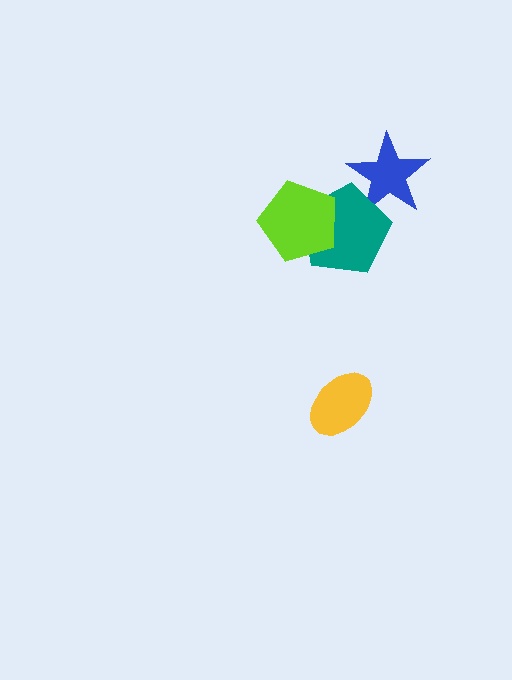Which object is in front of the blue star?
The teal pentagon is in front of the blue star.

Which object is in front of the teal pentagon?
The lime pentagon is in front of the teal pentagon.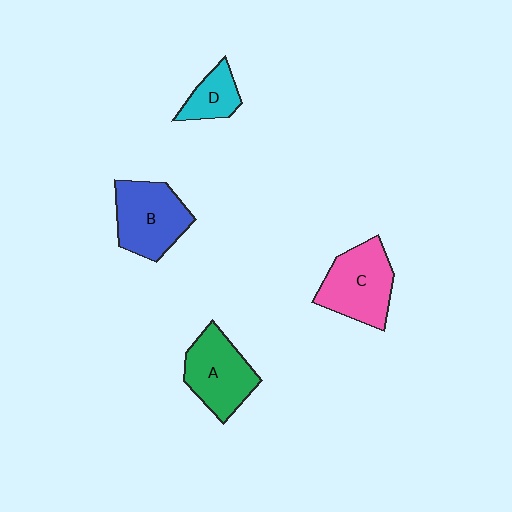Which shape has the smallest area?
Shape D (cyan).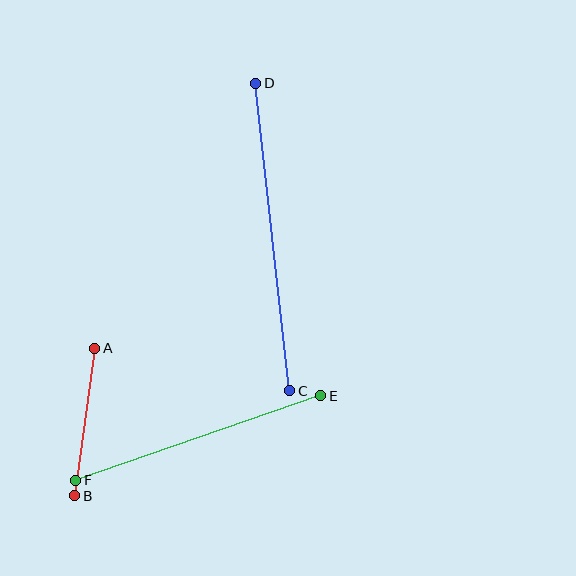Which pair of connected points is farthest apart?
Points C and D are farthest apart.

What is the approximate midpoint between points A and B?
The midpoint is at approximately (85, 422) pixels.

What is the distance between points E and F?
The distance is approximately 259 pixels.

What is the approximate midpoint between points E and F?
The midpoint is at approximately (198, 438) pixels.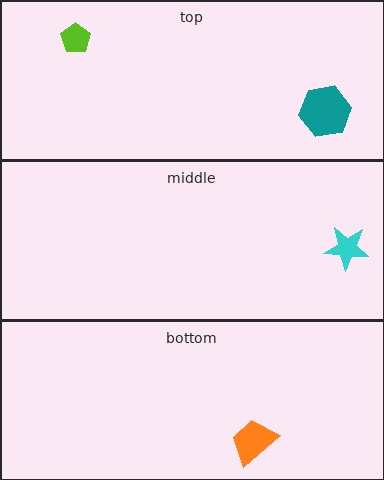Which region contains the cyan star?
The middle region.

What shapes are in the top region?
The teal hexagon, the lime pentagon.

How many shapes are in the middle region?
1.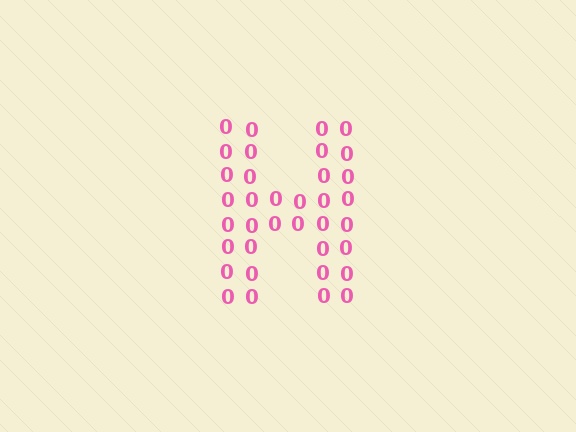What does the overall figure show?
The overall figure shows the letter H.